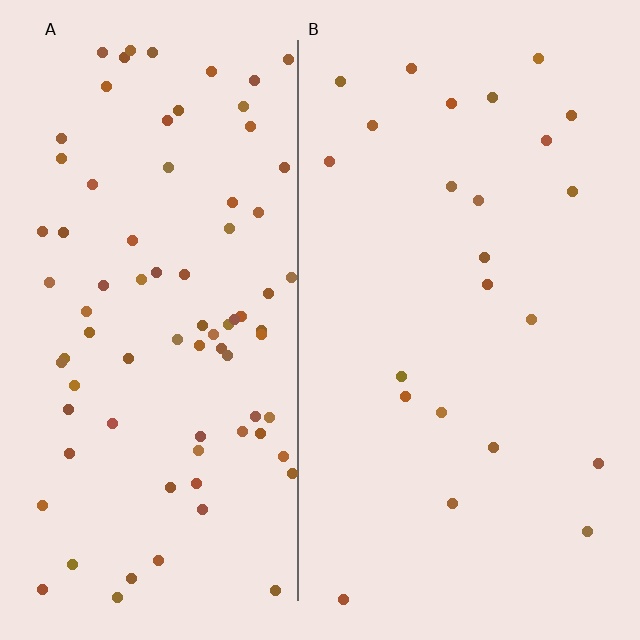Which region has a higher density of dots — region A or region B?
A (the left).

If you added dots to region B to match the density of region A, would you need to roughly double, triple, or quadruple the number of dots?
Approximately quadruple.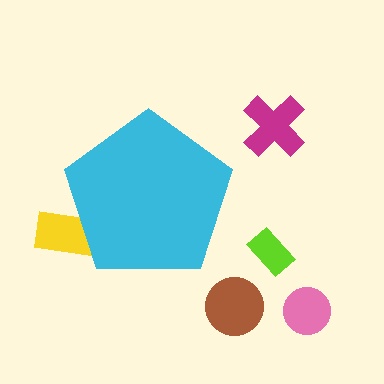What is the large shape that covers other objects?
A cyan pentagon.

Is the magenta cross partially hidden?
No, the magenta cross is fully visible.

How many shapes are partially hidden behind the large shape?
1 shape is partially hidden.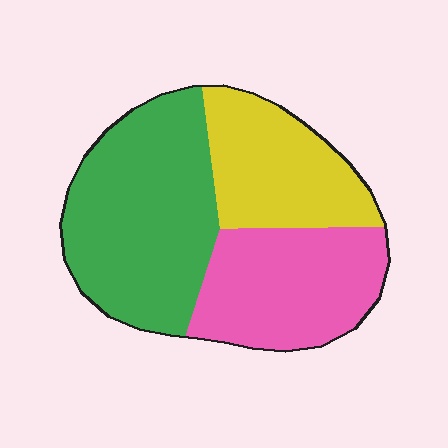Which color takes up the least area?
Yellow, at roughly 25%.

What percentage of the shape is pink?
Pink takes up about one third (1/3) of the shape.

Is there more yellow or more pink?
Pink.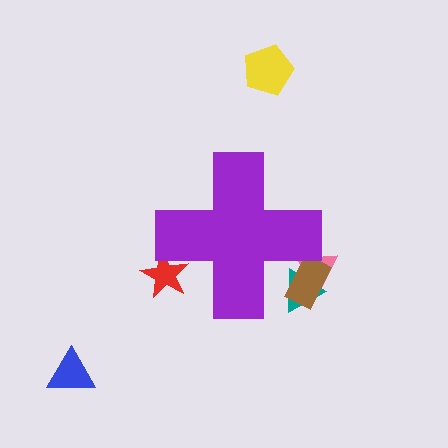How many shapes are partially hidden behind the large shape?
4 shapes are partially hidden.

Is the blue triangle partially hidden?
No, the blue triangle is fully visible.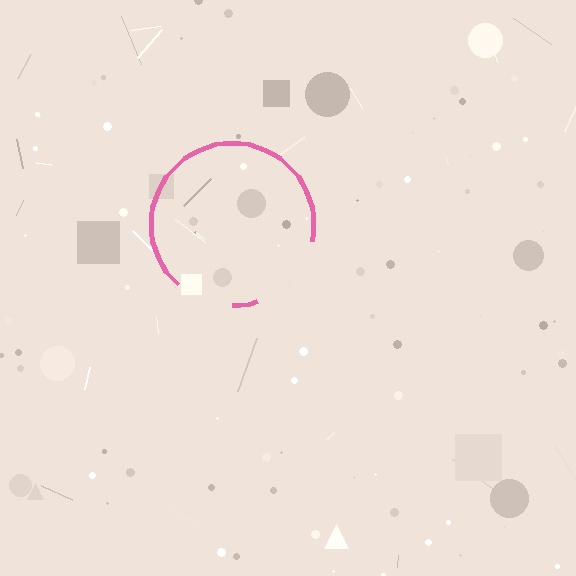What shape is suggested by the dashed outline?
The dashed outline suggests a circle.